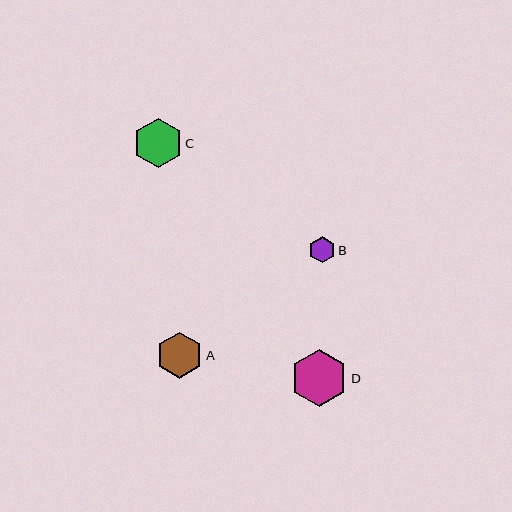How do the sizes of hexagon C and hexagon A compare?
Hexagon C and hexagon A are approximately the same size.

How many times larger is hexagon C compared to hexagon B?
Hexagon C is approximately 1.9 times the size of hexagon B.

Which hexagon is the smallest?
Hexagon B is the smallest with a size of approximately 26 pixels.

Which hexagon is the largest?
Hexagon D is the largest with a size of approximately 57 pixels.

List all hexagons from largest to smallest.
From largest to smallest: D, C, A, B.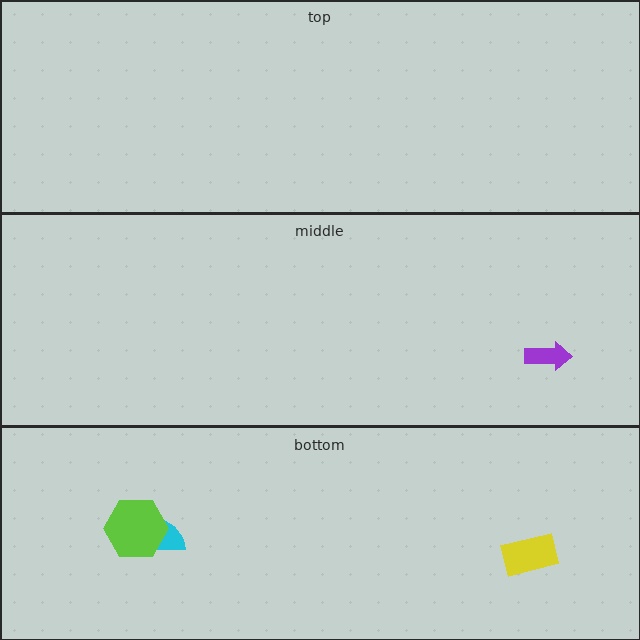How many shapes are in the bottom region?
3.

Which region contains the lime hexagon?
The bottom region.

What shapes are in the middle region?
The purple arrow.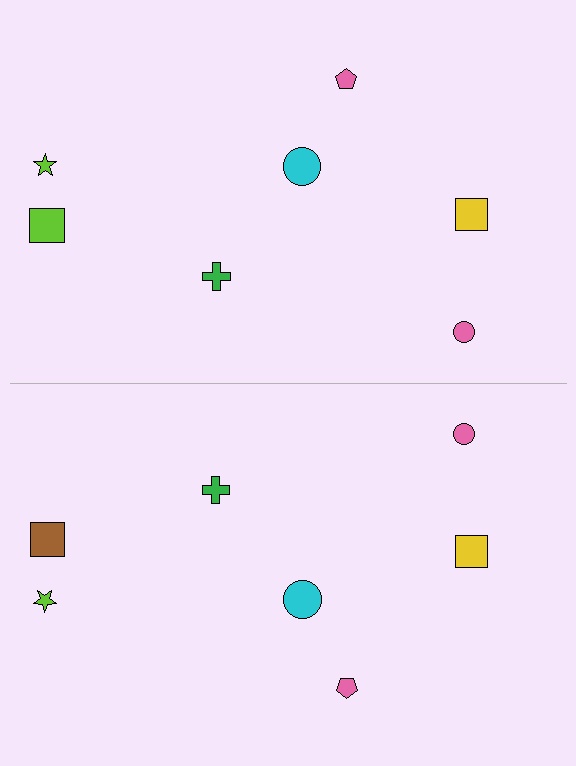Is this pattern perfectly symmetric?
No, the pattern is not perfectly symmetric. The brown square on the bottom side breaks the symmetry — its mirror counterpart is lime.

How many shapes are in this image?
There are 14 shapes in this image.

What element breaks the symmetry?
The brown square on the bottom side breaks the symmetry — its mirror counterpart is lime.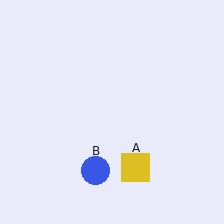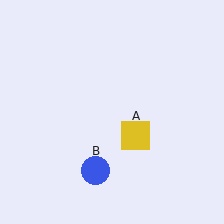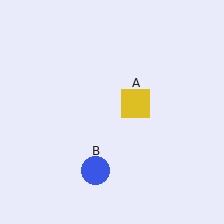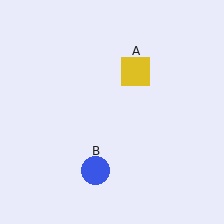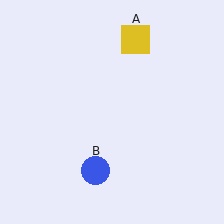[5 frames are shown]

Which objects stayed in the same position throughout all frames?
Blue circle (object B) remained stationary.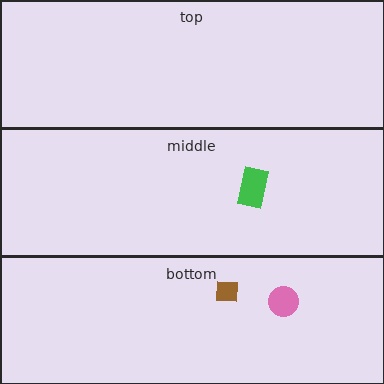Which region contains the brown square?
The bottom region.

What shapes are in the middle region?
The green rectangle.